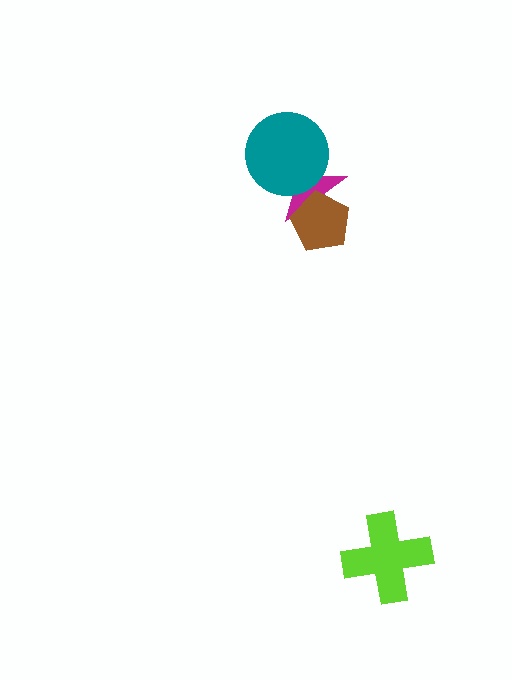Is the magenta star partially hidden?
Yes, it is partially covered by another shape.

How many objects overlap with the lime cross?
0 objects overlap with the lime cross.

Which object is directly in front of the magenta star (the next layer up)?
The brown pentagon is directly in front of the magenta star.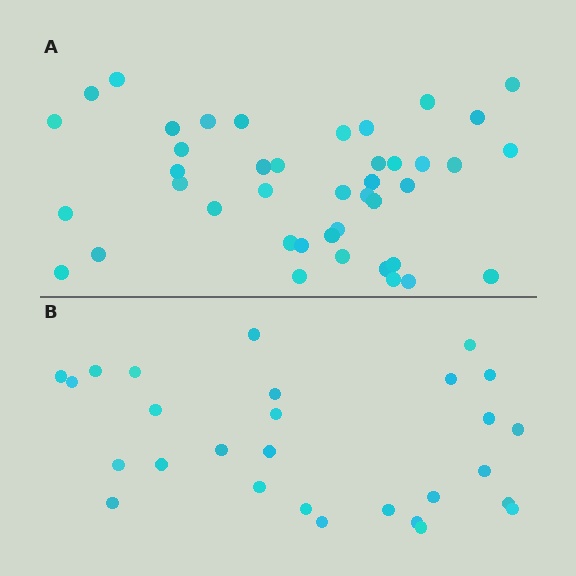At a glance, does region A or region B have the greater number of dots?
Region A (the top region) has more dots.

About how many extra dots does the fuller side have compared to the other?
Region A has approximately 15 more dots than region B.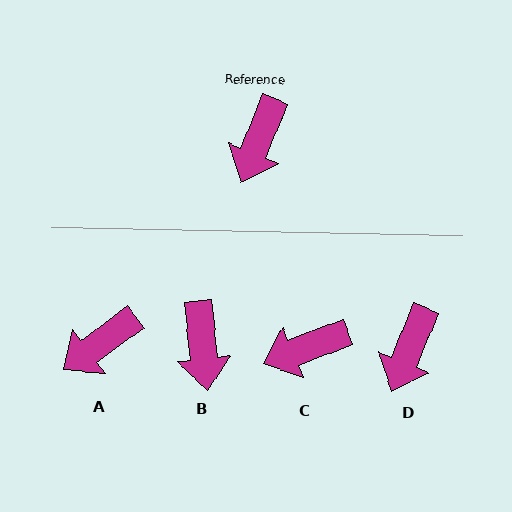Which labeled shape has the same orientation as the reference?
D.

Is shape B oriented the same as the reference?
No, it is off by about 29 degrees.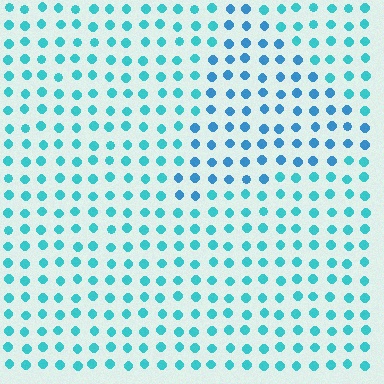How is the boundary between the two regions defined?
The boundary is defined purely by a slight shift in hue (about 24 degrees). Spacing, size, and orientation are identical on both sides.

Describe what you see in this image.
The image is filled with small cyan elements in a uniform arrangement. A triangle-shaped region is visible where the elements are tinted to a slightly different hue, forming a subtle color boundary.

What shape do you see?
I see a triangle.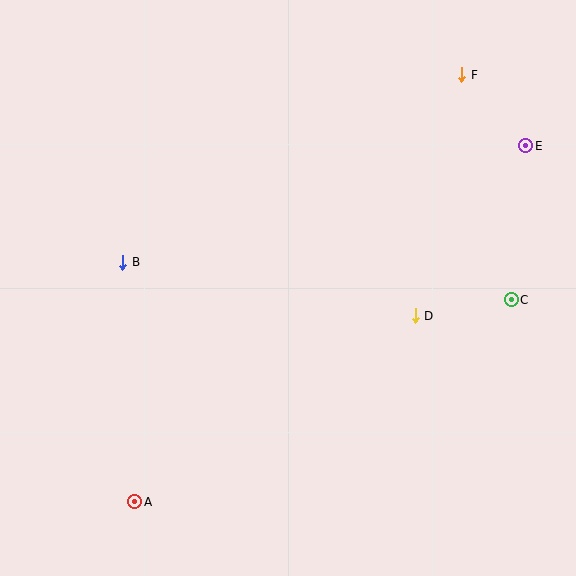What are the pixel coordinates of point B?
Point B is at (123, 262).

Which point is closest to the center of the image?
Point D at (415, 316) is closest to the center.